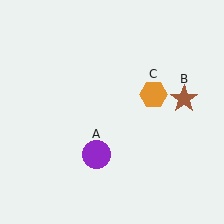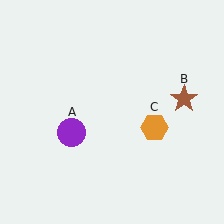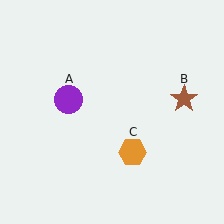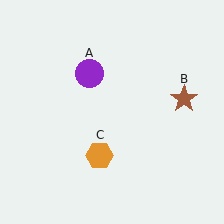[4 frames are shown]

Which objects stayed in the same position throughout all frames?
Brown star (object B) remained stationary.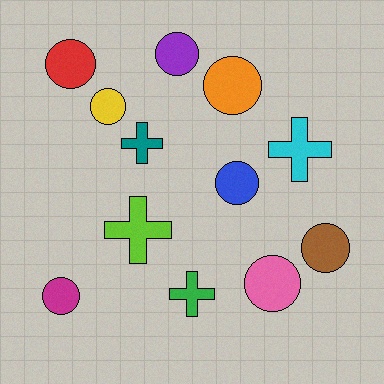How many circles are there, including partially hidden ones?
There are 8 circles.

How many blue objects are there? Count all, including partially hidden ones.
There is 1 blue object.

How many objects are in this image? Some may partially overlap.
There are 12 objects.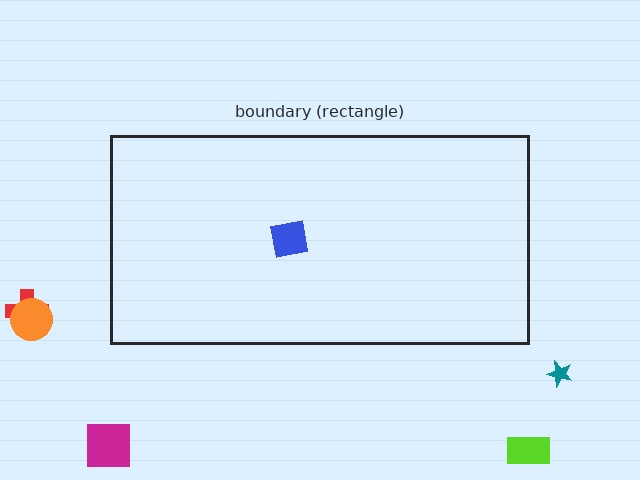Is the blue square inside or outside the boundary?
Inside.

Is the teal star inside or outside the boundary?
Outside.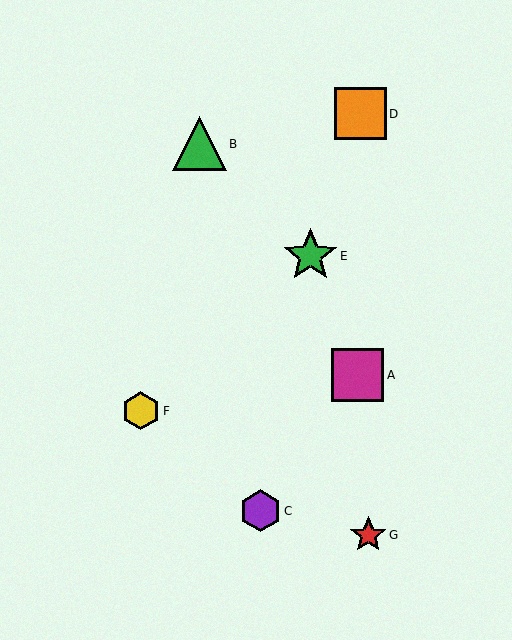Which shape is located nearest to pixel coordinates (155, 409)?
The yellow hexagon (labeled F) at (141, 411) is nearest to that location.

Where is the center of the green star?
The center of the green star is at (310, 256).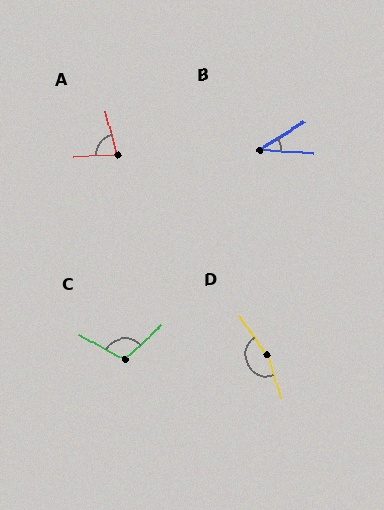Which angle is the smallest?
B, at approximately 36 degrees.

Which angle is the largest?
D, at approximately 162 degrees.